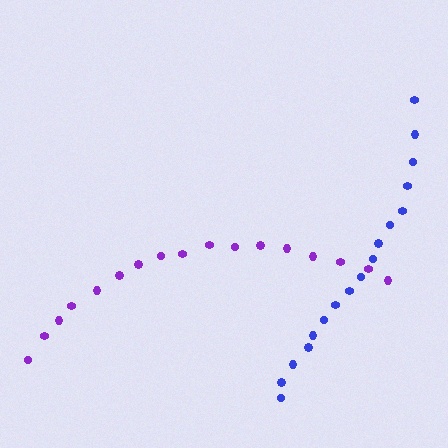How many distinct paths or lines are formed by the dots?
There are 2 distinct paths.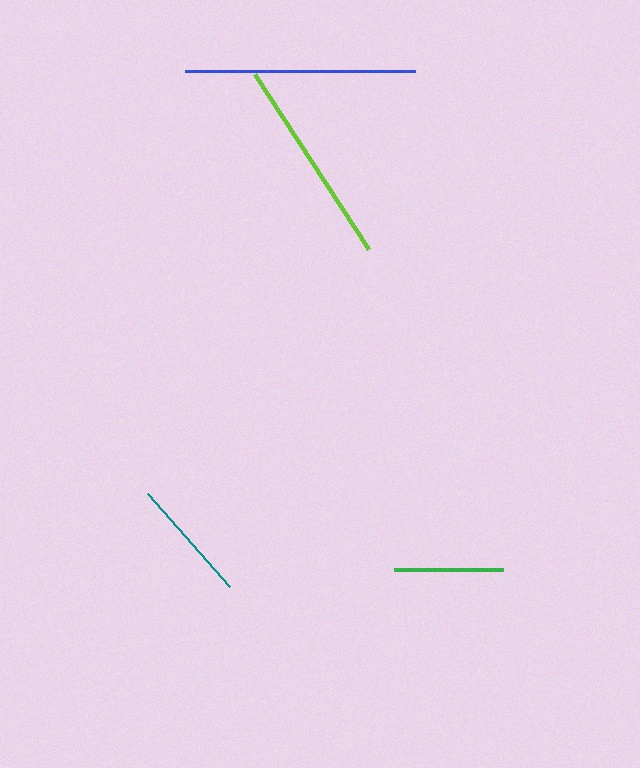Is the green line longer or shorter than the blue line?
The blue line is longer than the green line.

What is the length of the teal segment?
The teal segment is approximately 124 pixels long.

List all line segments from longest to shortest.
From longest to shortest: blue, lime, teal, green.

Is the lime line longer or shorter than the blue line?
The blue line is longer than the lime line.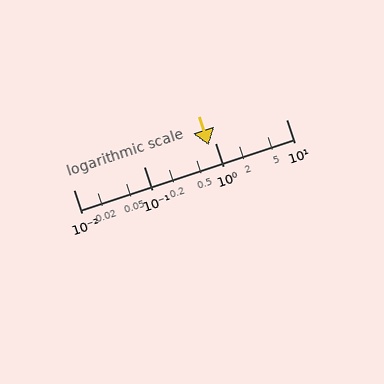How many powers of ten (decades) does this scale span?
The scale spans 3 decades, from 0.01 to 10.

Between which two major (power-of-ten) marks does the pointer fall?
The pointer is between 0.1 and 1.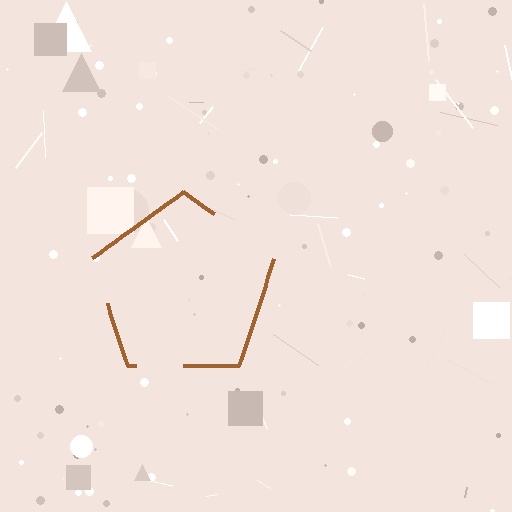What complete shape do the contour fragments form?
The contour fragments form a pentagon.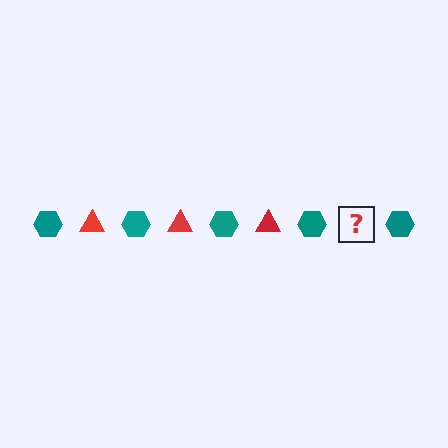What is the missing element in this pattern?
The missing element is a red triangle.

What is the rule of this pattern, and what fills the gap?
The rule is that the pattern alternates between teal hexagon and red triangle. The gap should be filled with a red triangle.